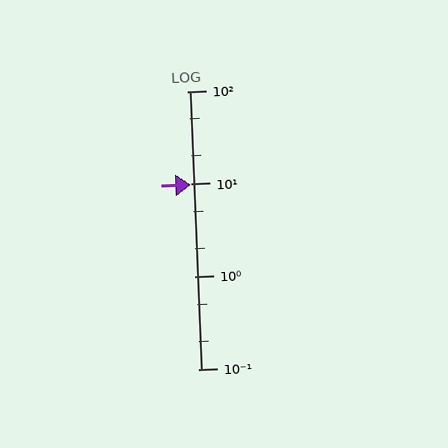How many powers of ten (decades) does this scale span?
The scale spans 3 decades, from 0.1 to 100.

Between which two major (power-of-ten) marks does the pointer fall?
The pointer is between 1 and 10.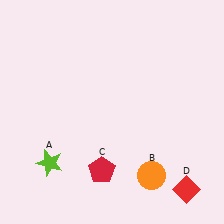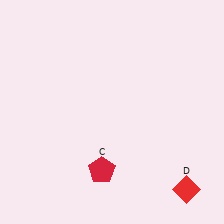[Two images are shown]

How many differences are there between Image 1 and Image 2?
There are 2 differences between the two images.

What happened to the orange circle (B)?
The orange circle (B) was removed in Image 2. It was in the bottom-right area of Image 1.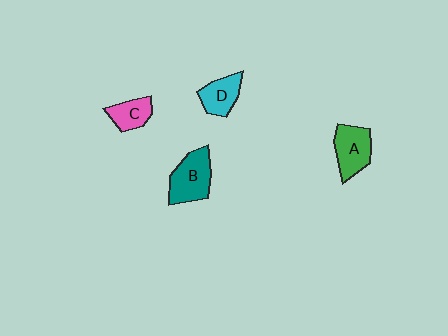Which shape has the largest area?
Shape B (teal).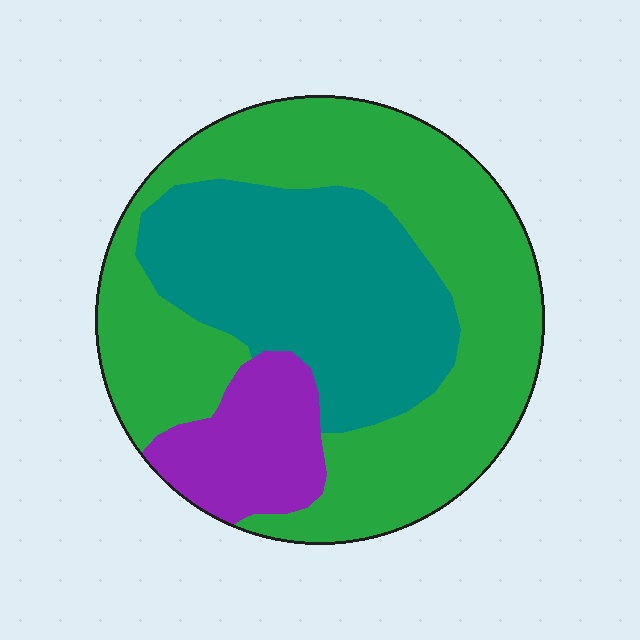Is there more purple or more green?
Green.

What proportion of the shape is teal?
Teal takes up between a sixth and a third of the shape.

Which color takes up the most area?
Green, at roughly 55%.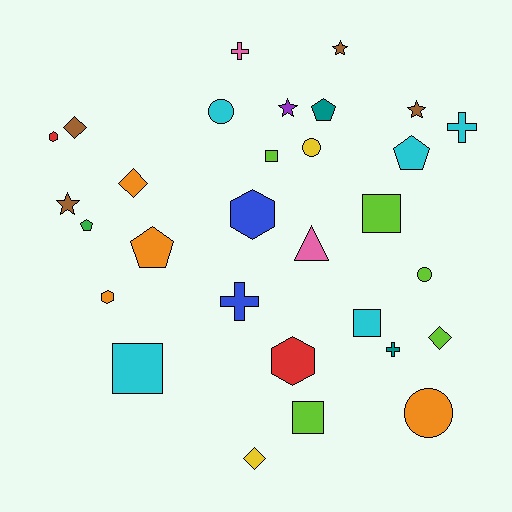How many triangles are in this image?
There is 1 triangle.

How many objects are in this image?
There are 30 objects.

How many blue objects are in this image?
There are 2 blue objects.